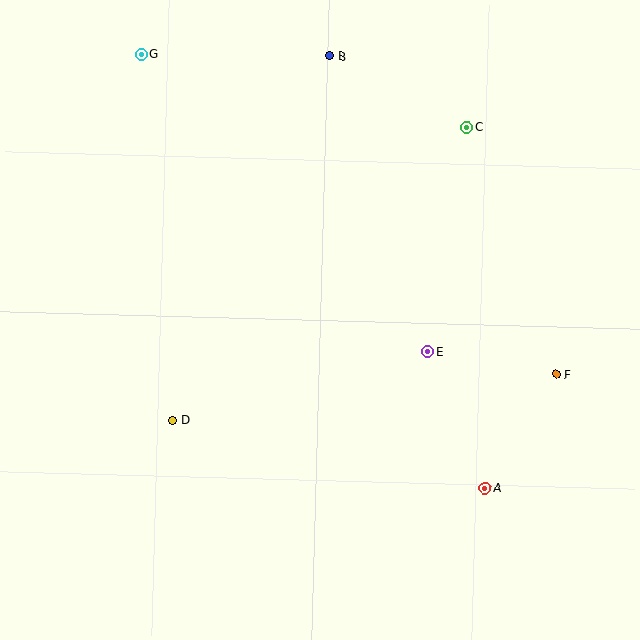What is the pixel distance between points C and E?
The distance between C and E is 228 pixels.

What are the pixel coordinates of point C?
Point C is at (467, 127).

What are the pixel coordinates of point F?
Point F is at (556, 374).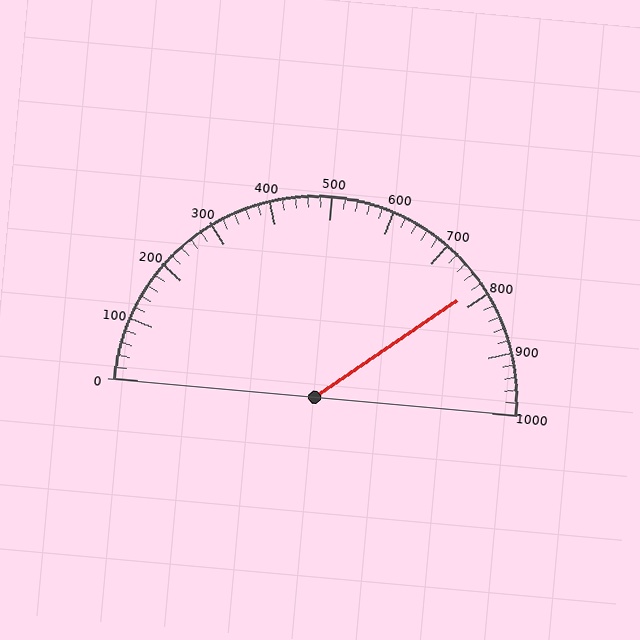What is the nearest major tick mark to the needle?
The nearest major tick mark is 800.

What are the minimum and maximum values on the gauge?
The gauge ranges from 0 to 1000.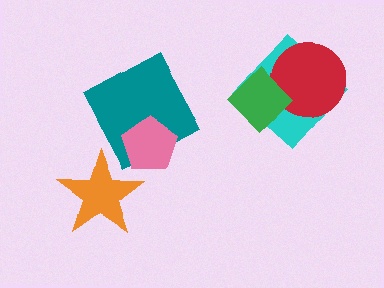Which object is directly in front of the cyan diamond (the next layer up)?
The red circle is directly in front of the cyan diamond.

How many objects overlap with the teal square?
1 object overlaps with the teal square.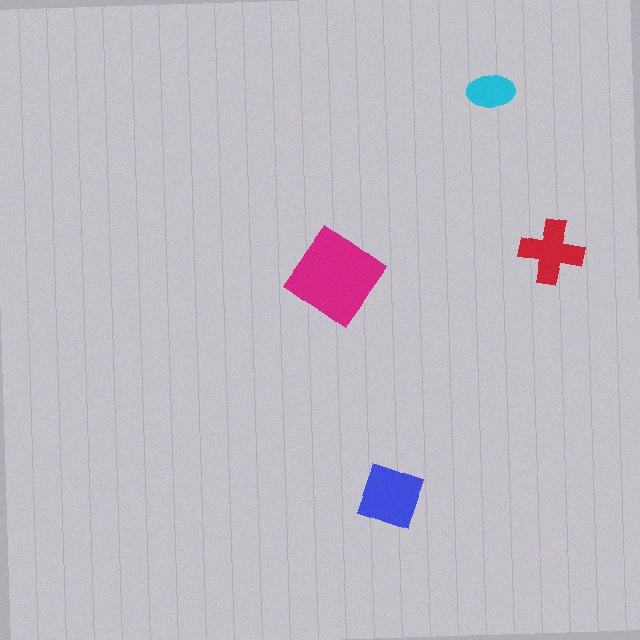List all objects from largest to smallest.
The magenta diamond, the blue square, the red cross, the cyan ellipse.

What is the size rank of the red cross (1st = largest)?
3rd.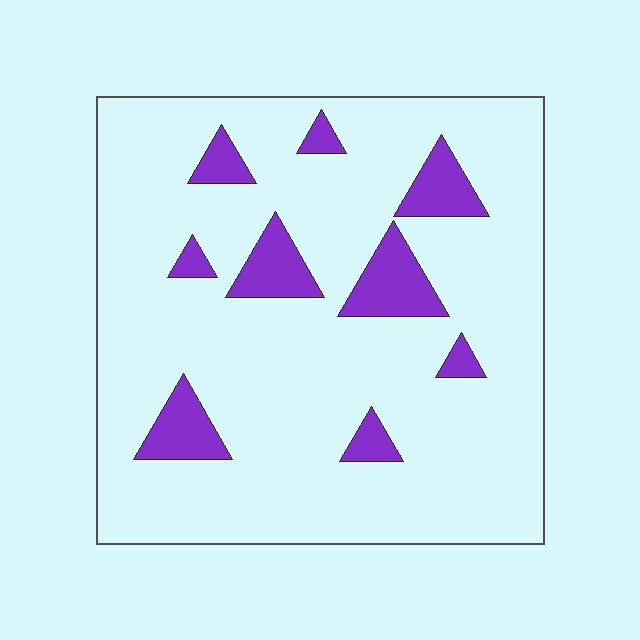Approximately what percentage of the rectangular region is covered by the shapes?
Approximately 15%.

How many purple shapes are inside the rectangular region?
9.